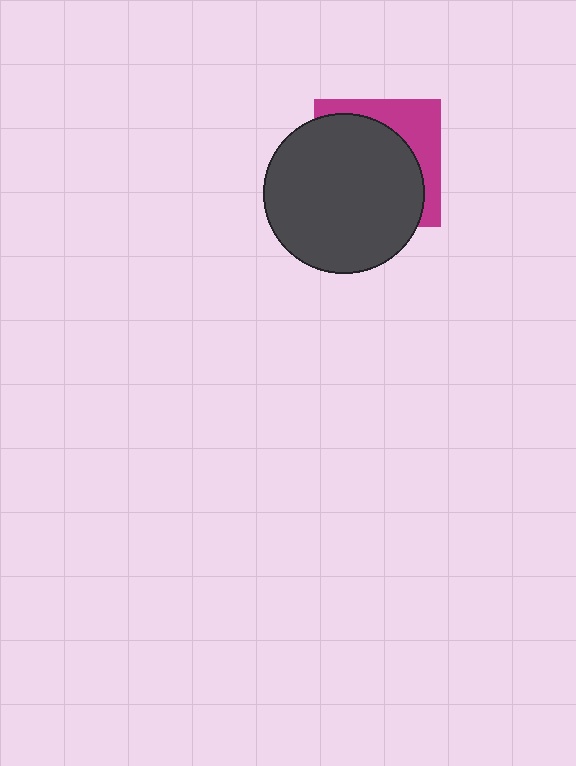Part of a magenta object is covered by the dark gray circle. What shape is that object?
It is a square.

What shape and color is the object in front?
The object in front is a dark gray circle.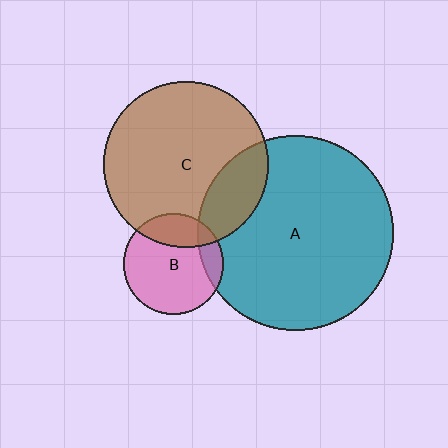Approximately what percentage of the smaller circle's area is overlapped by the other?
Approximately 15%.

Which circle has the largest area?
Circle A (teal).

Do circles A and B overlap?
Yes.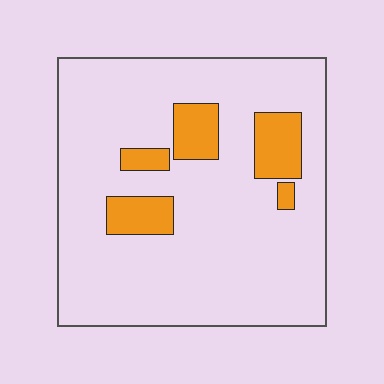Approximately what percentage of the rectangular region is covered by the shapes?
Approximately 15%.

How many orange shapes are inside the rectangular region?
5.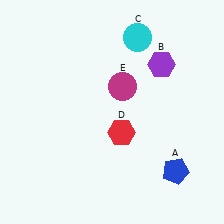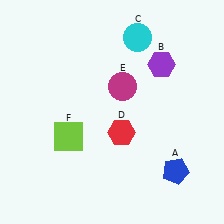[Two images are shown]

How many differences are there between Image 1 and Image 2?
There is 1 difference between the two images.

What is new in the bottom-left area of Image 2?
A lime square (F) was added in the bottom-left area of Image 2.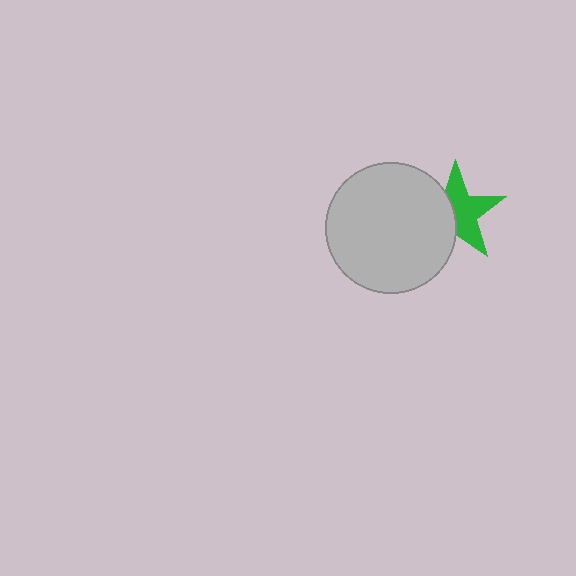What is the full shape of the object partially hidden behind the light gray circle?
The partially hidden object is a green star.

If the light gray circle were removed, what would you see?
You would see the complete green star.